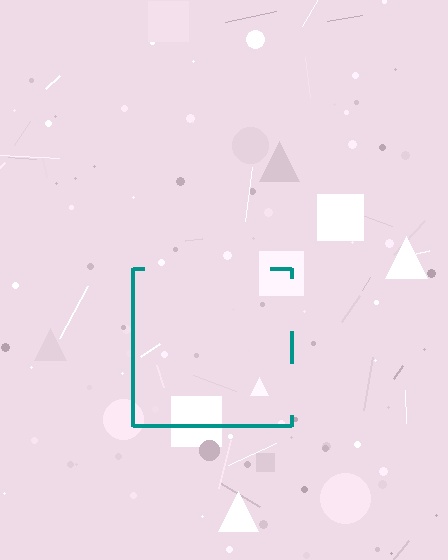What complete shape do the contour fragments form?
The contour fragments form a square.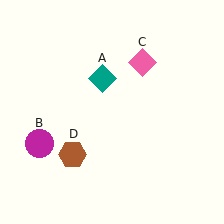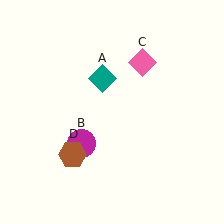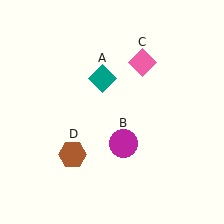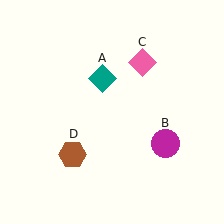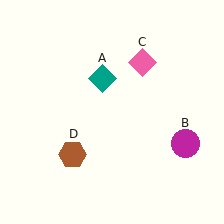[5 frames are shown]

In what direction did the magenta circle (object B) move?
The magenta circle (object B) moved right.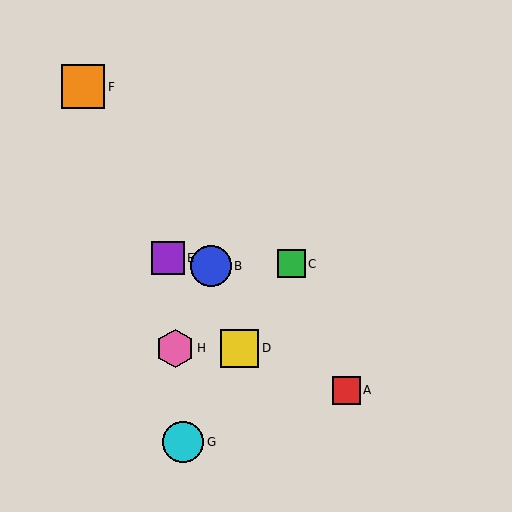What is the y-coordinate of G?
Object G is at y≈442.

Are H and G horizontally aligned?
No, H is at y≈349 and G is at y≈442.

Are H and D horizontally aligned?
Yes, both are at y≈349.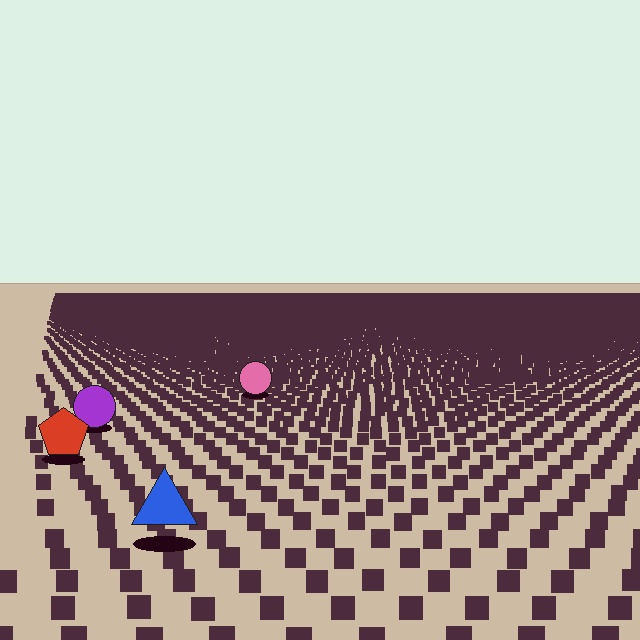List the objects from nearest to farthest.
From nearest to farthest: the blue triangle, the red pentagon, the purple circle, the pink circle.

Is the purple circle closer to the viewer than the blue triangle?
No. The blue triangle is closer — you can tell from the texture gradient: the ground texture is coarser near it.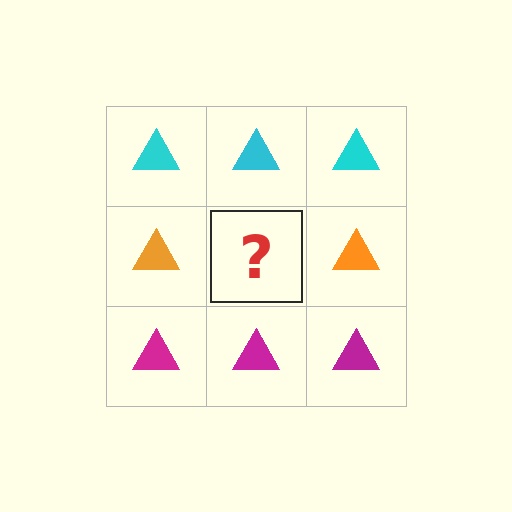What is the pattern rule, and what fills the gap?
The rule is that each row has a consistent color. The gap should be filled with an orange triangle.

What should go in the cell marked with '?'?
The missing cell should contain an orange triangle.